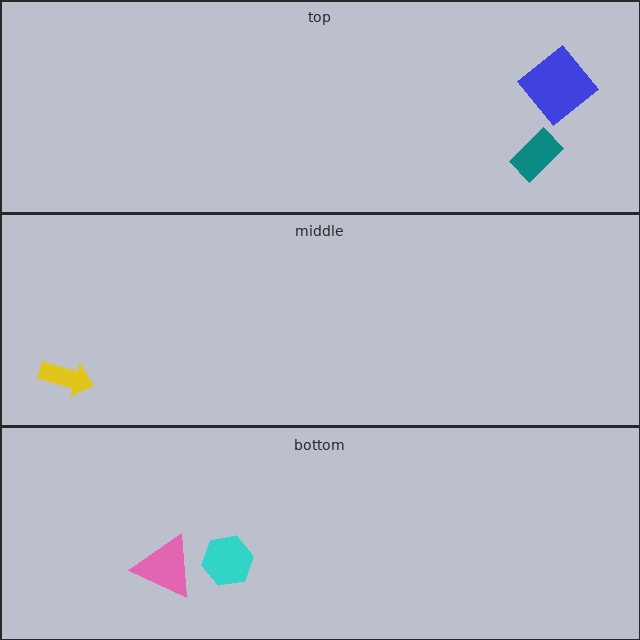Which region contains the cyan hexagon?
The bottom region.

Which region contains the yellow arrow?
The middle region.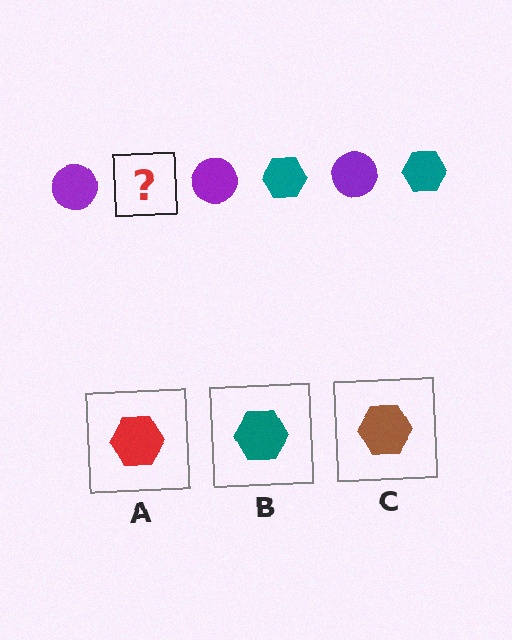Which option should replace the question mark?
Option B.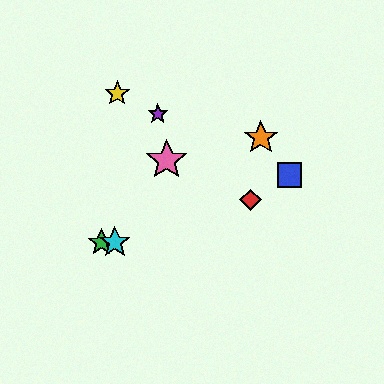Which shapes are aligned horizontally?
The green star, the cyan star are aligned horizontally.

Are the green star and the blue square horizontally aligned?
No, the green star is at y≈242 and the blue square is at y≈175.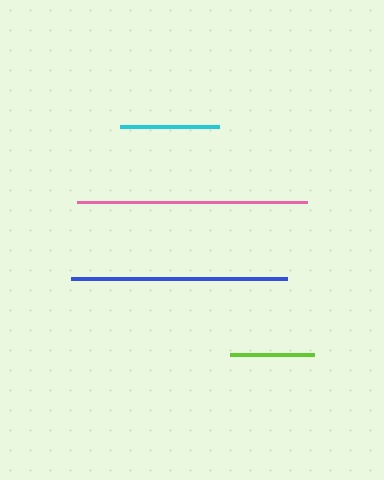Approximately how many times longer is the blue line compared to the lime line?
The blue line is approximately 2.6 times the length of the lime line.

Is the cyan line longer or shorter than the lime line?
The cyan line is longer than the lime line.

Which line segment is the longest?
The pink line is the longest at approximately 230 pixels.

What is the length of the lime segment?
The lime segment is approximately 85 pixels long.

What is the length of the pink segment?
The pink segment is approximately 230 pixels long.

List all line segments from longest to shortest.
From longest to shortest: pink, blue, cyan, lime.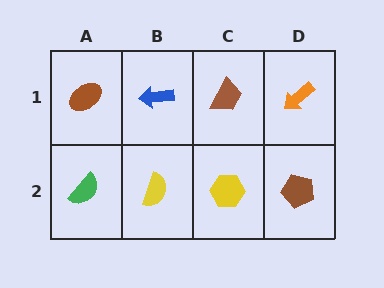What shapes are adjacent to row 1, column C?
A yellow hexagon (row 2, column C), a blue arrow (row 1, column B), an orange arrow (row 1, column D).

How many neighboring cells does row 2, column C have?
3.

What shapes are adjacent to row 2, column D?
An orange arrow (row 1, column D), a yellow hexagon (row 2, column C).